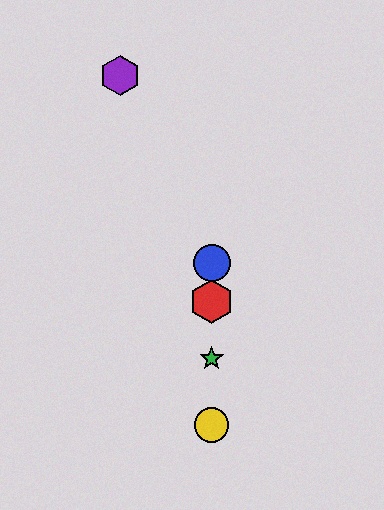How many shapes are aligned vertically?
4 shapes (the red hexagon, the blue circle, the green star, the yellow circle) are aligned vertically.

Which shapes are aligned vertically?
The red hexagon, the blue circle, the green star, the yellow circle are aligned vertically.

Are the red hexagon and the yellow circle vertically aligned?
Yes, both are at x≈212.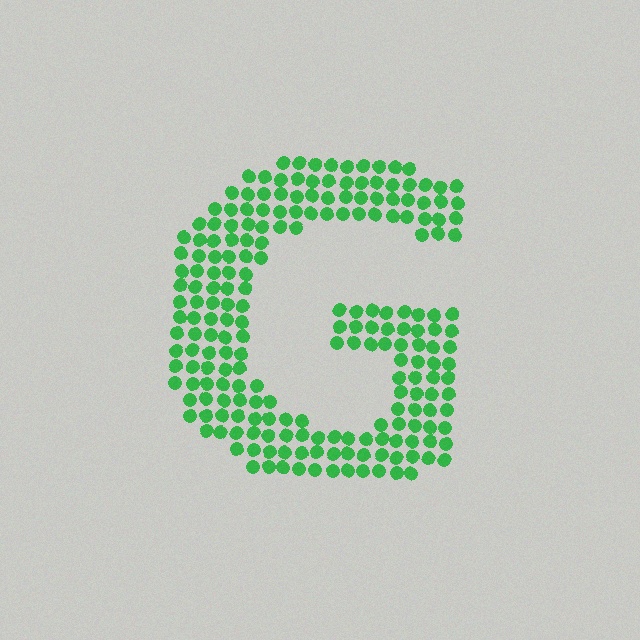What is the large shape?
The large shape is the letter G.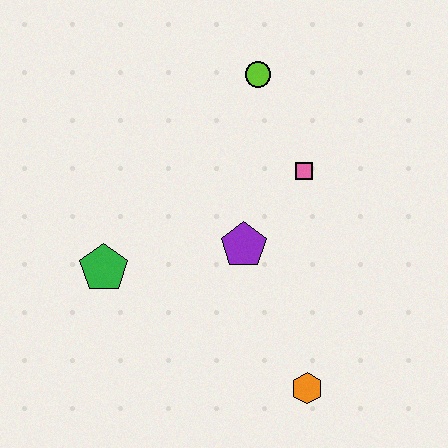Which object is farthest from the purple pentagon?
The lime circle is farthest from the purple pentagon.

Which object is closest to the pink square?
The purple pentagon is closest to the pink square.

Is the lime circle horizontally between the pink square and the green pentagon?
Yes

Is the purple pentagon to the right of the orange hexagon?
No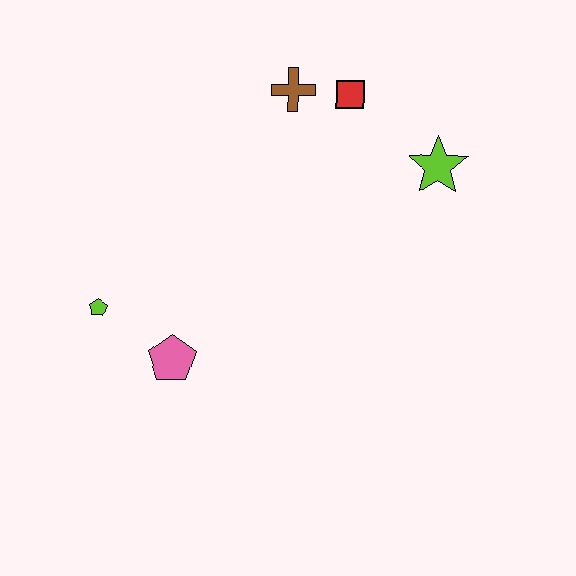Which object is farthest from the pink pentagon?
The lime star is farthest from the pink pentagon.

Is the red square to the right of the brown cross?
Yes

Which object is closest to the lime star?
The red square is closest to the lime star.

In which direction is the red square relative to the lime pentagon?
The red square is to the right of the lime pentagon.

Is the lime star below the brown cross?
Yes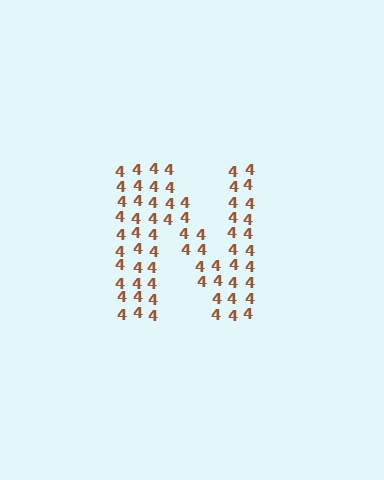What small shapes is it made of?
It is made of small digit 4's.